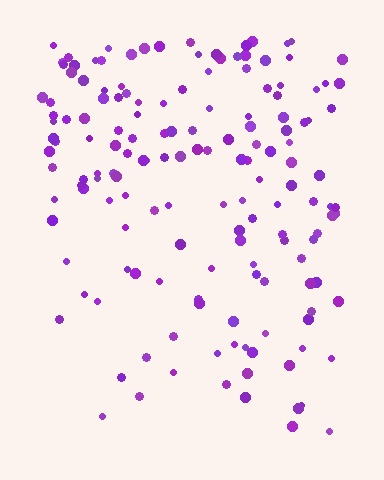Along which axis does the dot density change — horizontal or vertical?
Vertical.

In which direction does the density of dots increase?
From bottom to top, with the top side densest.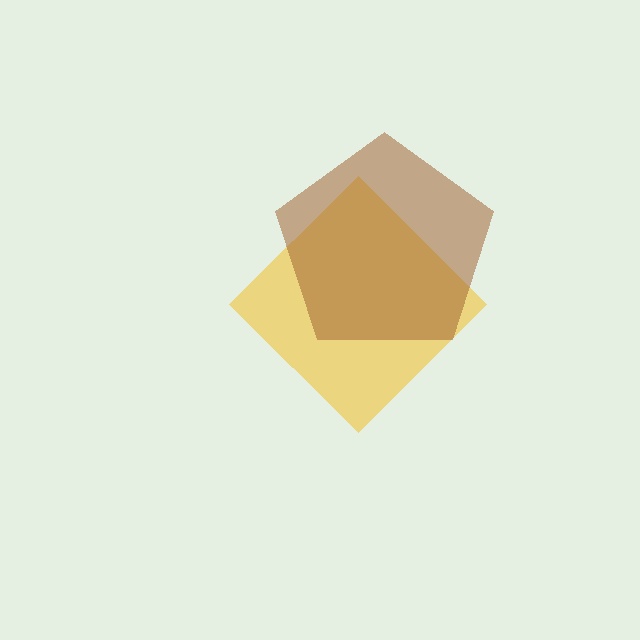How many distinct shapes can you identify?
There are 2 distinct shapes: a yellow diamond, a brown pentagon.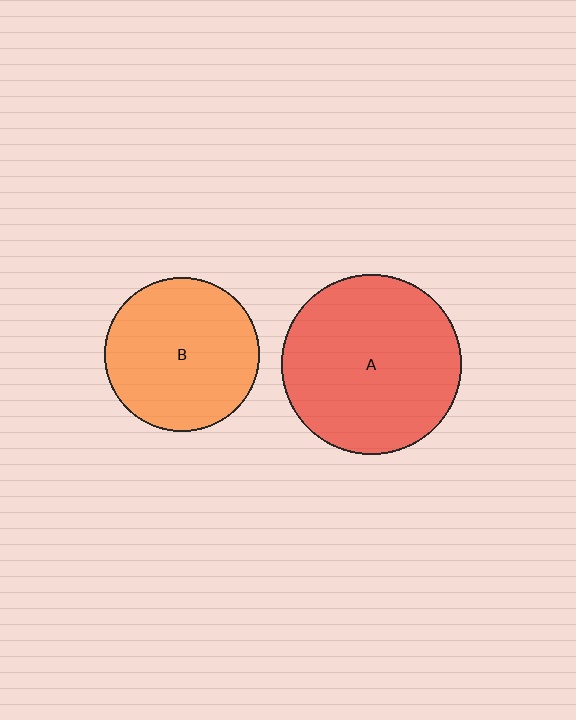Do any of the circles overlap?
No, none of the circles overlap.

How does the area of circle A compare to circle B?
Approximately 1.4 times.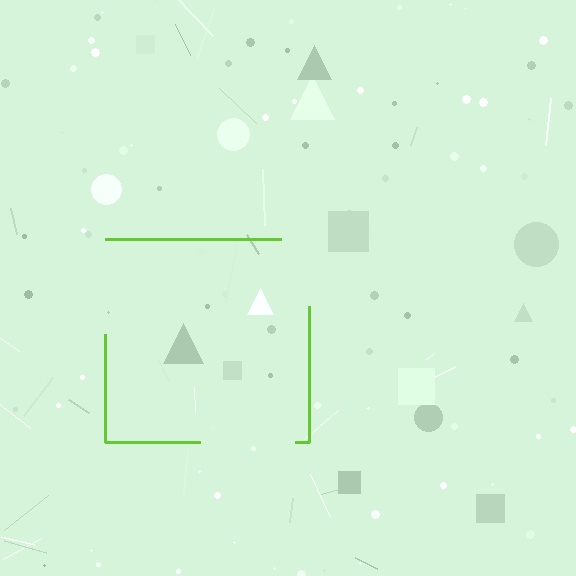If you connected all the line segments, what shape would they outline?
They would outline a square.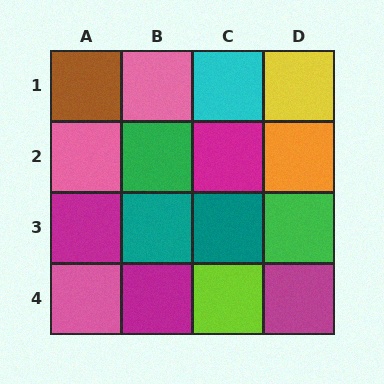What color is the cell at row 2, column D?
Orange.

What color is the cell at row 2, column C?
Magenta.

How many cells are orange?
1 cell is orange.